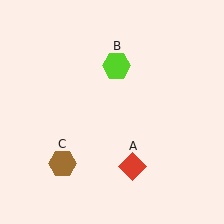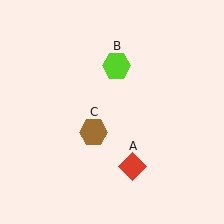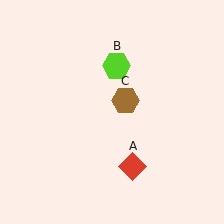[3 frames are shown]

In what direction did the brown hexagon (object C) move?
The brown hexagon (object C) moved up and to the right.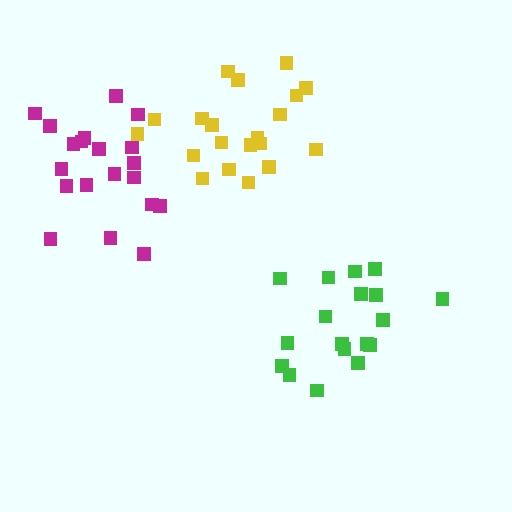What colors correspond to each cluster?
The clusters are colored: green, yellow, magenta.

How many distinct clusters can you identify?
There are 3 distinct clusters.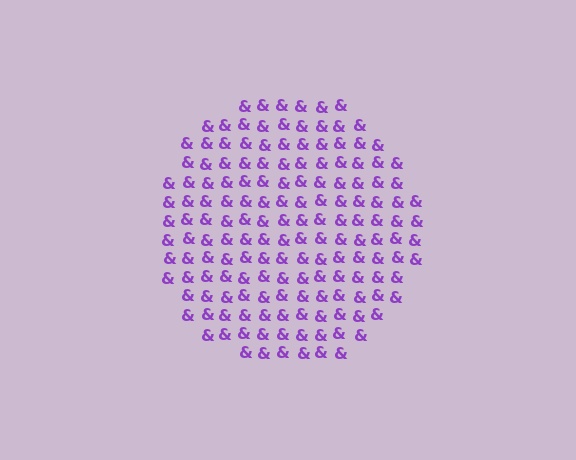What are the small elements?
The small elements are ampersands.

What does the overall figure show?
The overall figure shows a circle.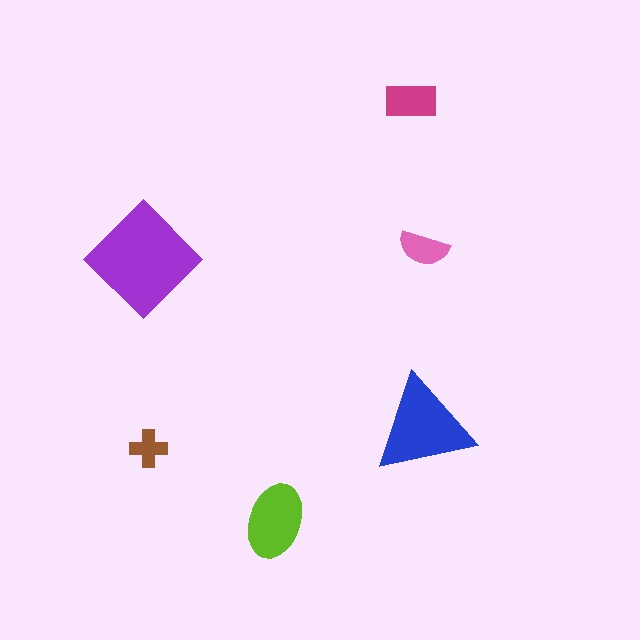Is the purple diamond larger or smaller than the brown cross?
Larger.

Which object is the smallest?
The brown cross.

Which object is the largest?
The purple diamond.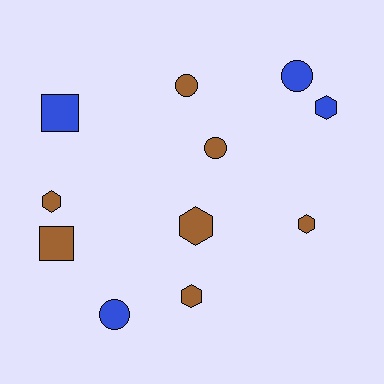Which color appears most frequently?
Brown, with 7 objects.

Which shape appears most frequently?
Hexagon, with 5 objects.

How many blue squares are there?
There is 1 blue square.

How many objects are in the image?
There are 11 objects.